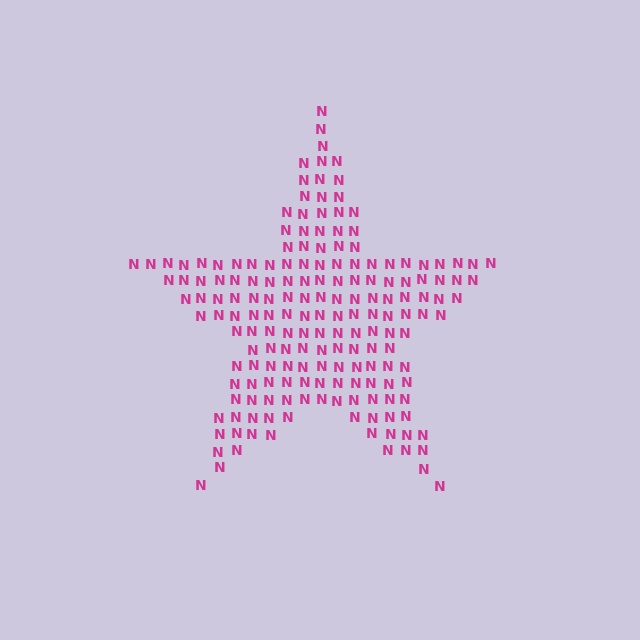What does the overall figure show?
The overall figure shows a star.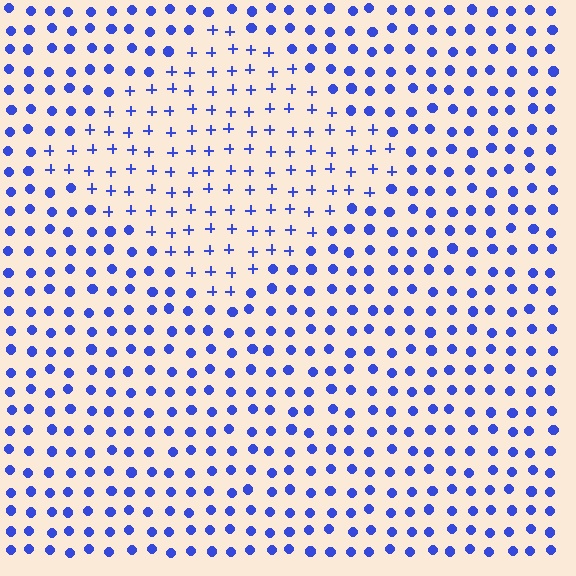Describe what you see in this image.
The image is filled with small blue elements arranged in a uniform grid. A diamond-shaped region contains plus signs, while the surrounding area contains circles. The boundary is defined purely by the change in element shape.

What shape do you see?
I see a diamond.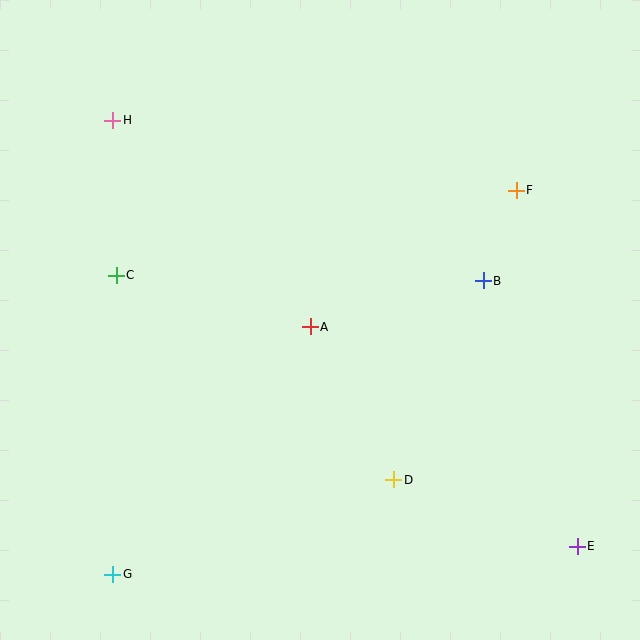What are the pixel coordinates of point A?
Point A is at (310, 327).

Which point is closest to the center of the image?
Point A at (310, 327) is closest to the center.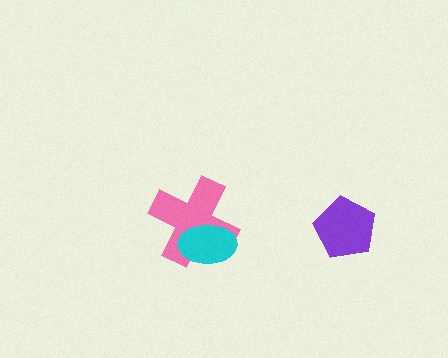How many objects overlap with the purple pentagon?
0 objects overlap with the purple pentagon.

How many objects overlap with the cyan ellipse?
1 object overlaps with the cyan ellipse.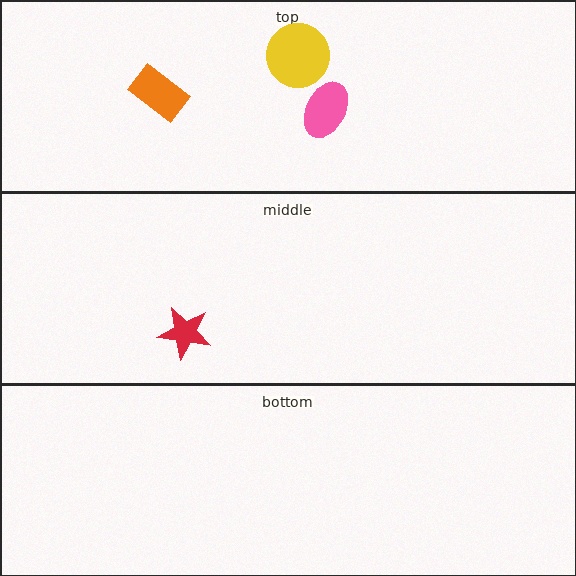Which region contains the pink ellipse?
The top region.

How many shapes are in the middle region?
1.